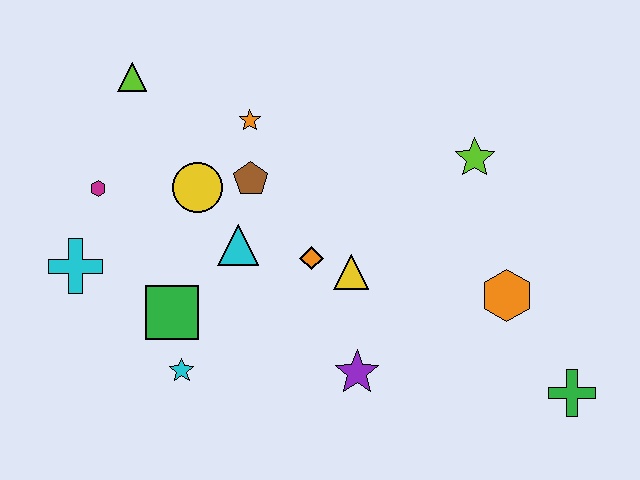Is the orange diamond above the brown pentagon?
No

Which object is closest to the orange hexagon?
The green cross is closest to the orange hexagon.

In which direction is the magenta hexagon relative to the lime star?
The magenta hexagon is to the left of the lime star.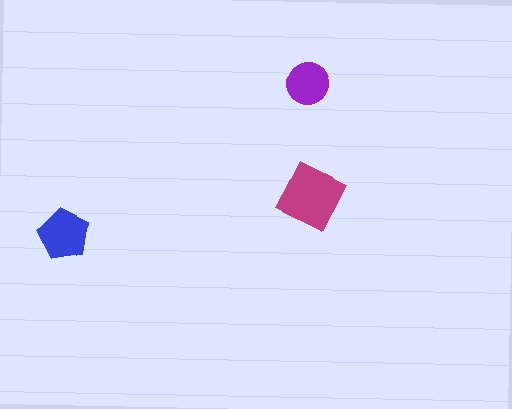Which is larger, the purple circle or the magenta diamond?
The magenta diamond.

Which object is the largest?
The magenta diamond.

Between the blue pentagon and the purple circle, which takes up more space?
The blue pentagon.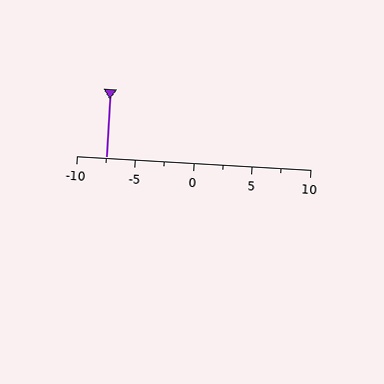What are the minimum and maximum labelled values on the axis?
The axis runs from -10 to 10.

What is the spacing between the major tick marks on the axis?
The major ticks are spaced 5 apart.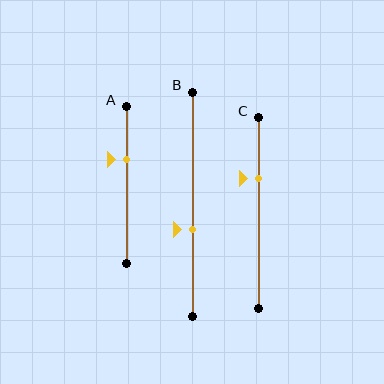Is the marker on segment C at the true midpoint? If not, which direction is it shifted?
No, the marker on segment C is shifted upward by about 18% of the segment length.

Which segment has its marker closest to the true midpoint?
Segment B has its marker closest to the true midpoint.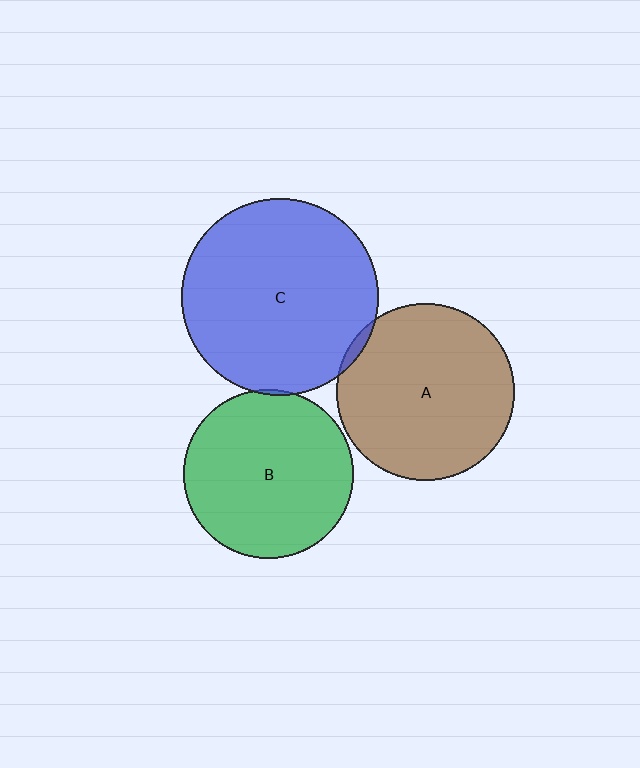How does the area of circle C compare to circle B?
Approximately 1.3 times.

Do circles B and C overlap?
Yes.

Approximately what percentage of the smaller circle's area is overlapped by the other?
Approximately 5%.